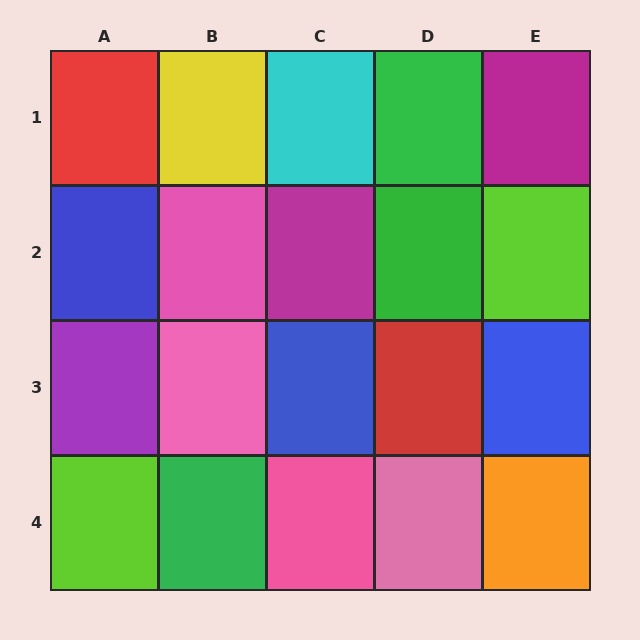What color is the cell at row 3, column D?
Red.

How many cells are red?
2 cells are red.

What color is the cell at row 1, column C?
Cyan.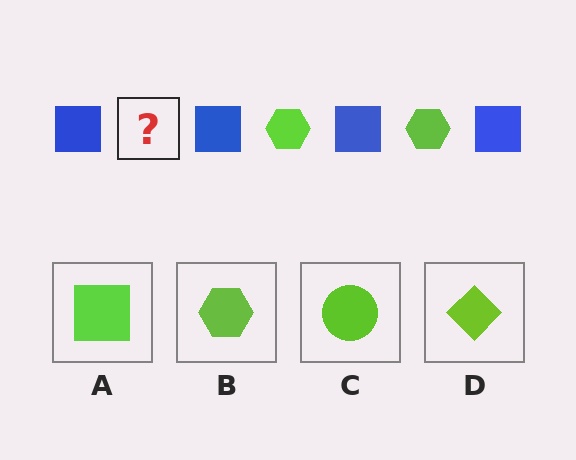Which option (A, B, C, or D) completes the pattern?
B.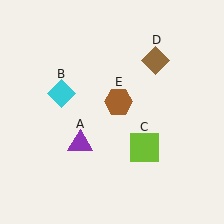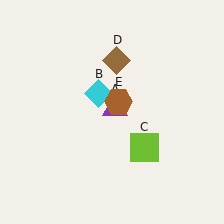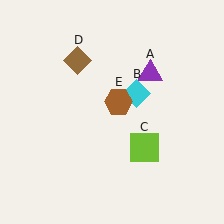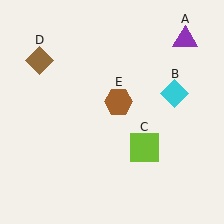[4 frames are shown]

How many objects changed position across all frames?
3 objects changed position: purple triangle (object A), cyan diamond (object B), brown diamond (object D).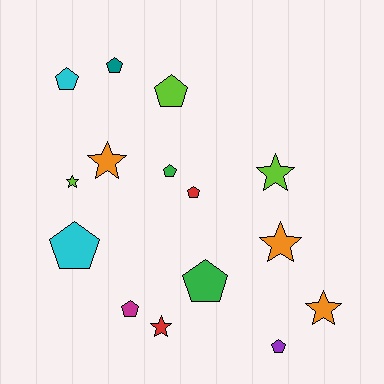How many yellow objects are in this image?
There are no yellow objects.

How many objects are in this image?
There are 15 objects.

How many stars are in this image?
There are 6 stars.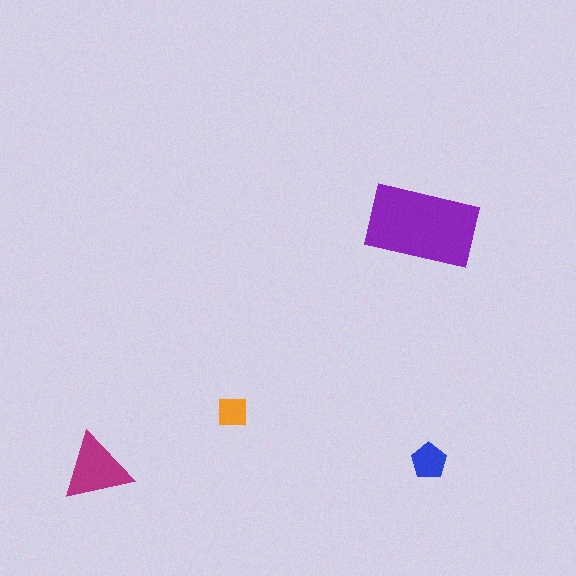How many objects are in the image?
There are 4 objects in the image.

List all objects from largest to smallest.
The purple rectangle, the magenta triangle, the blue pentagon, the orange square.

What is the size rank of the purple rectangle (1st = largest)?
1st.